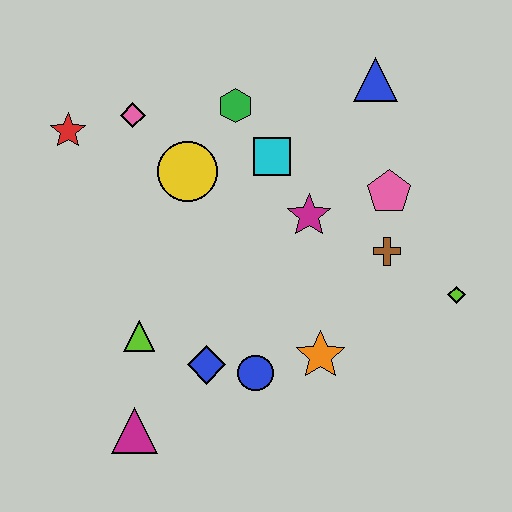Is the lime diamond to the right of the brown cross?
Yes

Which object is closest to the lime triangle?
The blue diamond is closest to the lime triangle.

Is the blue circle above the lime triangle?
No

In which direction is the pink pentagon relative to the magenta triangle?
The pink pentagon is to the right of the magenta triangle.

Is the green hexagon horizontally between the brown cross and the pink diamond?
Yes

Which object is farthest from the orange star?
The red star is farthest from the orange star.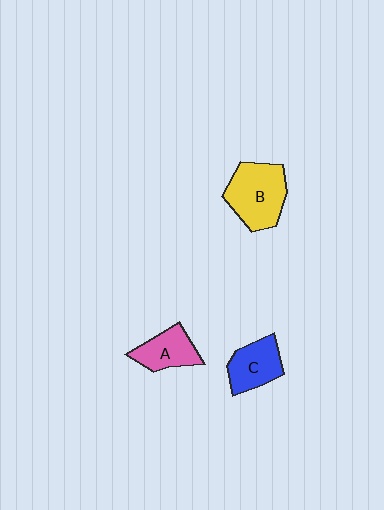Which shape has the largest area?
Shape B (yellow).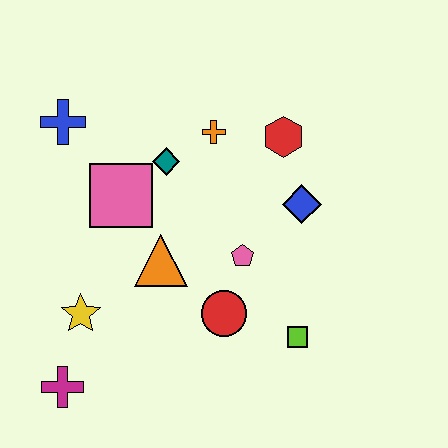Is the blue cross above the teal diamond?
Yes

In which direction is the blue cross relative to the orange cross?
The blue cross is to the left of the orange cross.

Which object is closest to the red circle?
The pink pentagon is closest to the red circle.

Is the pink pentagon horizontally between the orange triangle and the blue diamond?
Yes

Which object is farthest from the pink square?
The lime square is farthest from the pink square.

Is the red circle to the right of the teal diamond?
Yes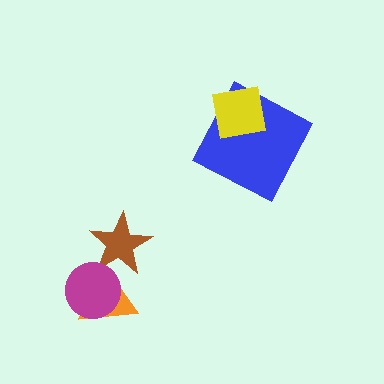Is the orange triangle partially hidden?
Yes, it is partially covered by another shape.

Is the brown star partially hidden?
Yes, it is partially covered by another shape.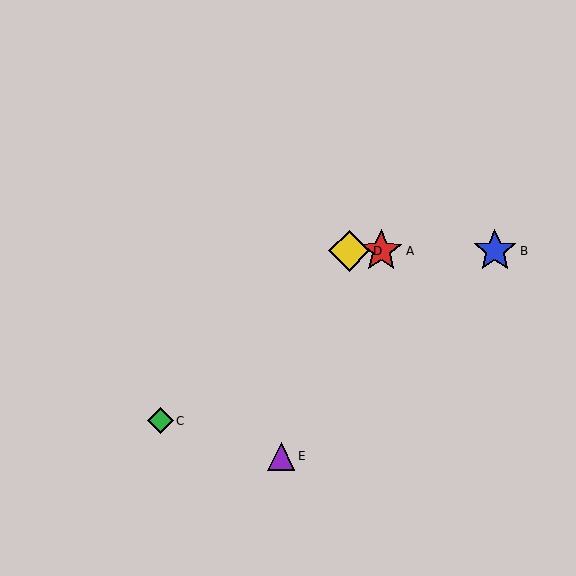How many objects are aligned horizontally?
3 objects (A, B, D) are aligned horizontally.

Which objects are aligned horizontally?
Objects A, B, D are aligned horizontally.